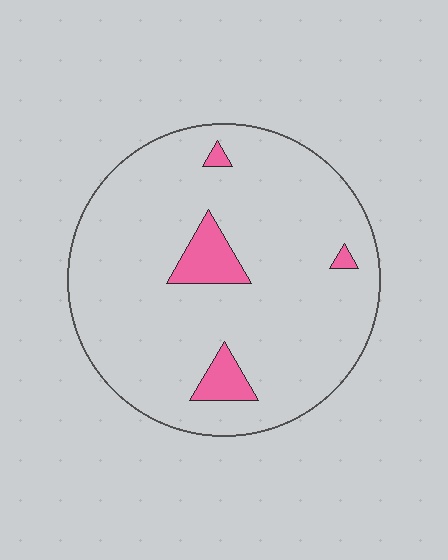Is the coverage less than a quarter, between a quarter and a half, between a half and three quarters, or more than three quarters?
Less than a quarter.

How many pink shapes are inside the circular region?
4.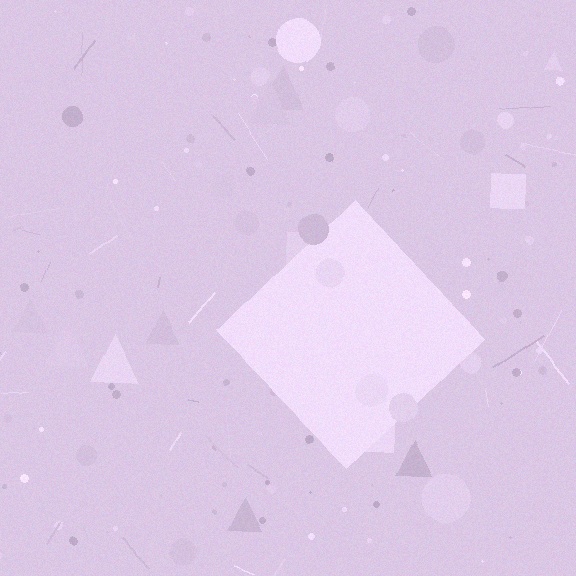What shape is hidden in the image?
A diamond is hidden in the image.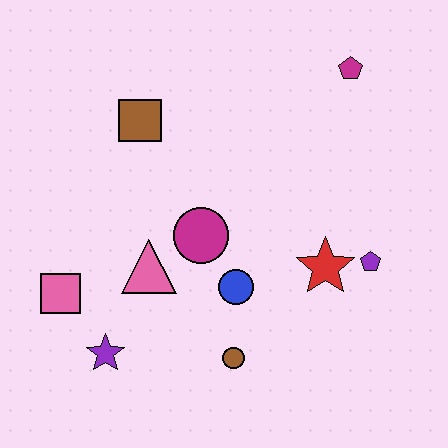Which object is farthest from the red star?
The pink square is farthest from the red star.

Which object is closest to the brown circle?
The blue circle is closest to the brown circle.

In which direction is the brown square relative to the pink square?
The brown square is above the pink square.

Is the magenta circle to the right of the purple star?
Yes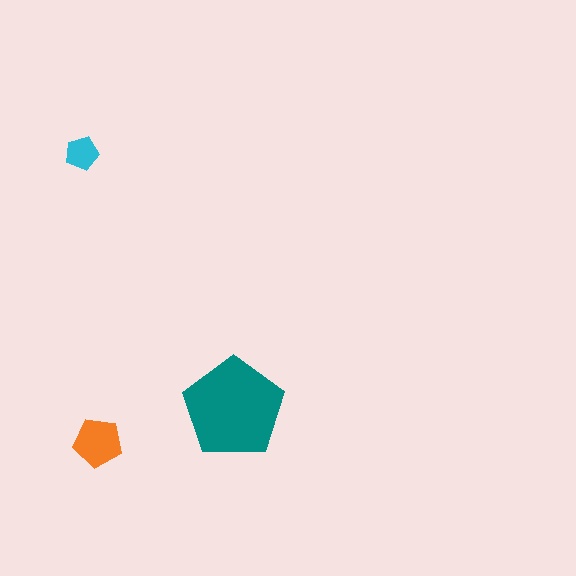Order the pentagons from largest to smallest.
the teal one, the orange one, the cyan one.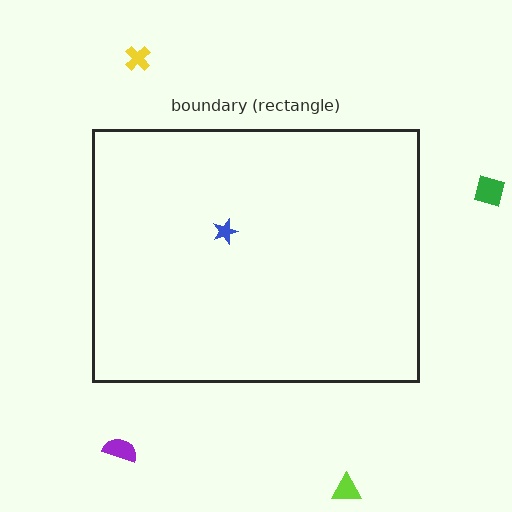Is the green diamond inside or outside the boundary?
Outside.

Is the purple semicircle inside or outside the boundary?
Outside.